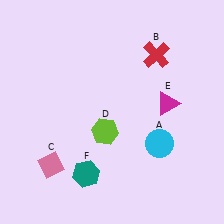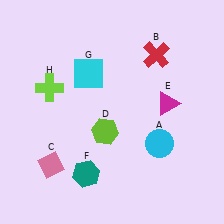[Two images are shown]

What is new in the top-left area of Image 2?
A lime cross (H) was added in the top-left area of Image 2.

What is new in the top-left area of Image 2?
A cyan square (G) was added in the top-left area of Image 2.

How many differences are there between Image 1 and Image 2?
There are 2 differences between the two images.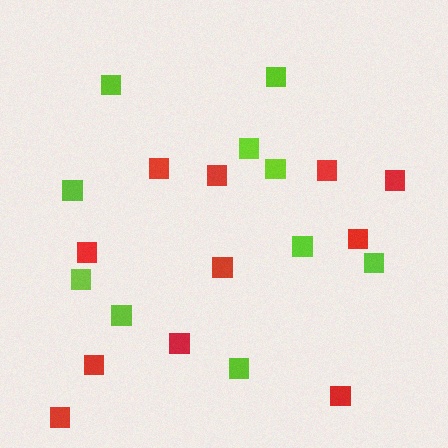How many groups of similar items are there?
There are 2 groups: one group of lime squares (10) and one group of red squares (11).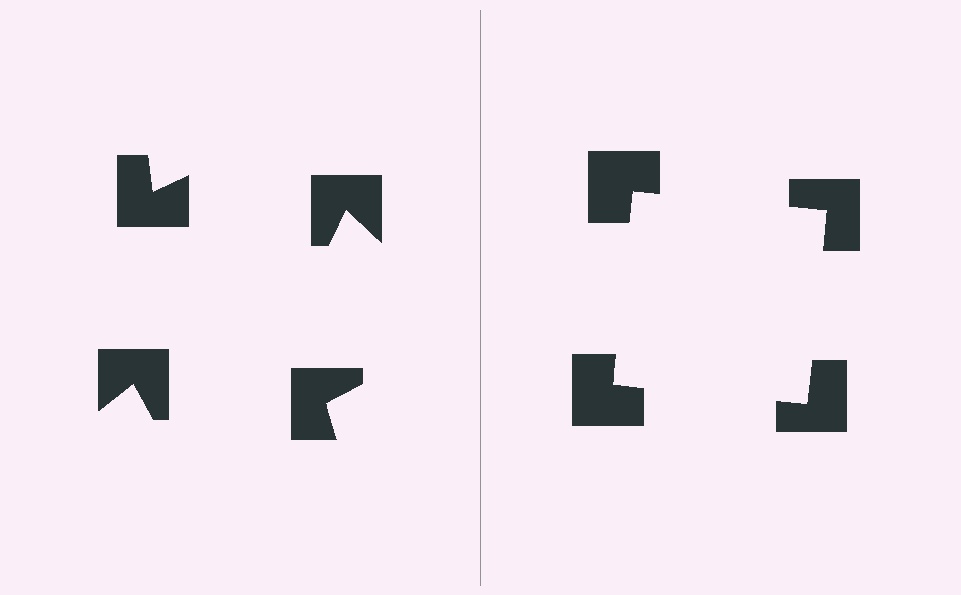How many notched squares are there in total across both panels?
8 — 4 on each side.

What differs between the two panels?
The notched squares are positioned identically on both sides; only the wedge orientations differ. On the right they align to a square; on the left they are misaligned.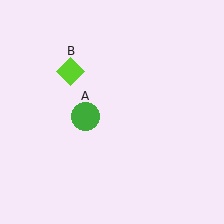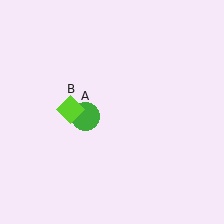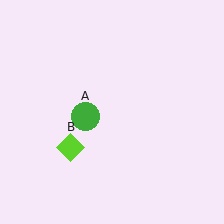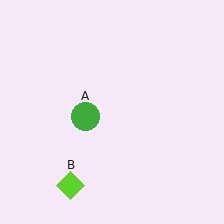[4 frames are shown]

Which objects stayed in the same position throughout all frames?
Green circle (object A) remained stationary.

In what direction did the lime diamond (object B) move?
The lime diamond (object B) moved down.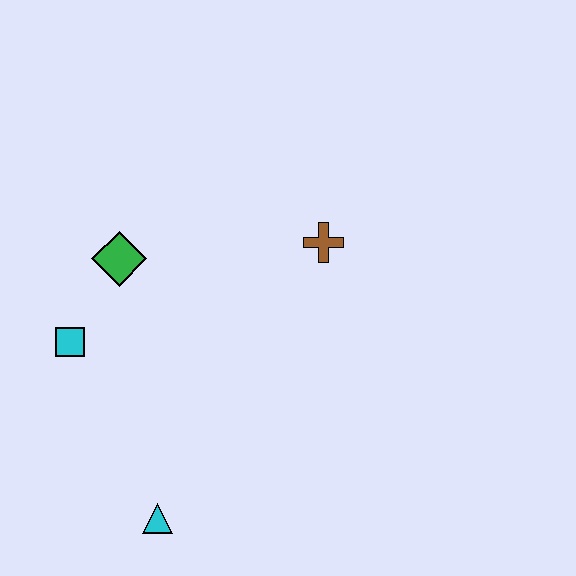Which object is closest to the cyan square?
The green diamond is closest to the cyan square.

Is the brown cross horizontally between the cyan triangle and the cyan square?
No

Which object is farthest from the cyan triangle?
The brown cross is farthest from the cyan triangle.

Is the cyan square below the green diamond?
Yes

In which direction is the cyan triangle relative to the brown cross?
The cyan triangle is below the brown cross.